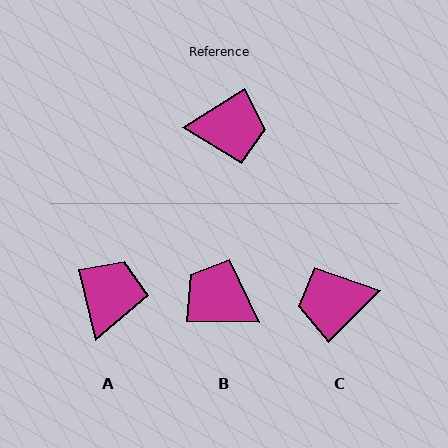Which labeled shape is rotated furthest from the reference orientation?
C, about 168 degrees away.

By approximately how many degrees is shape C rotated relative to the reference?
Approximately 168 degrees clockwise.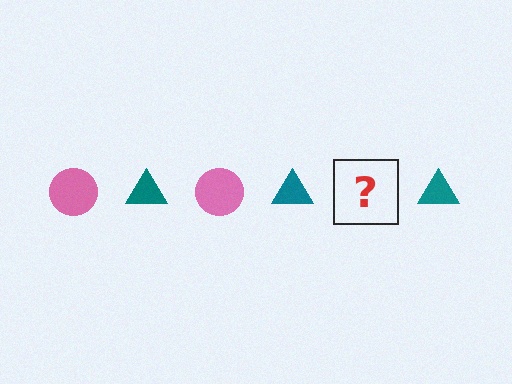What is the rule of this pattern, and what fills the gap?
The rule is that the pattern alternates between pink circle and teal triangle. The gap should be filled with a pink circle.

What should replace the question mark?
The question mark should be replaced with a pink circle.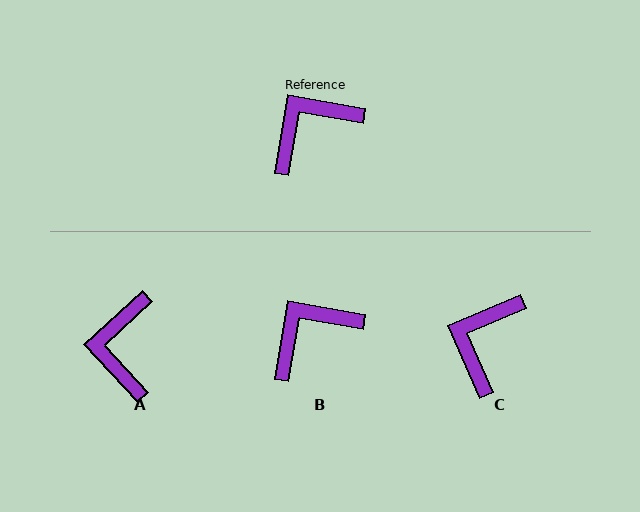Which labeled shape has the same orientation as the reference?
B.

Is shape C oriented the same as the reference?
No, it is off by about 33 degrees.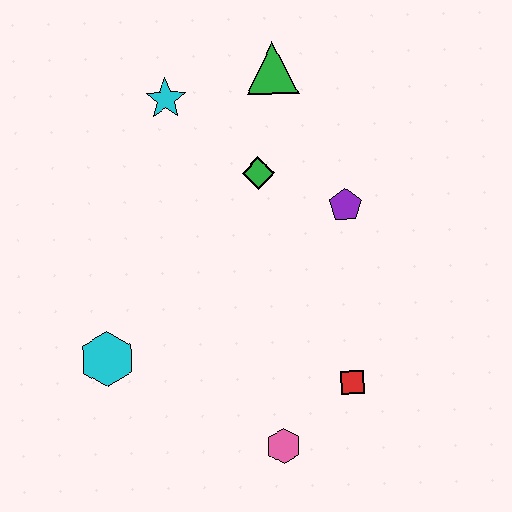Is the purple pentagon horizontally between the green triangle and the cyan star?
No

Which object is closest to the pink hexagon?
The red square is closest to the pink hexagon.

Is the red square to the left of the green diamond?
No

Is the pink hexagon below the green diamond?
Yes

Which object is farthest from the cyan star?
The pink hexagon is farthest from the cyan star.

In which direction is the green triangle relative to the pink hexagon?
The green triangle is above the pink hexagon.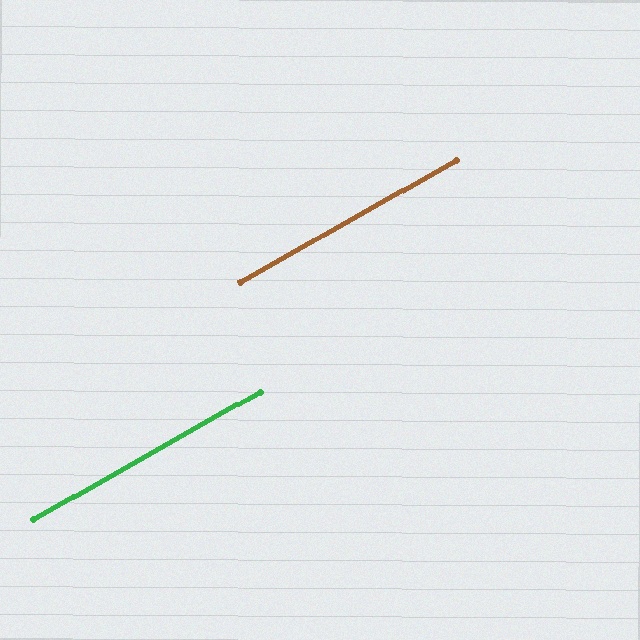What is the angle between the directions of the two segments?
Approximately 0 degrees.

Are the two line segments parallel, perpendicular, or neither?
Parallel — their directions differ by only 0.0°.